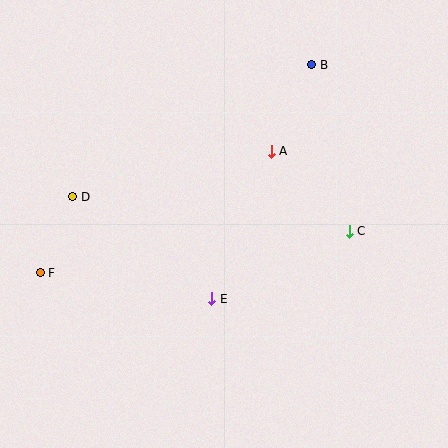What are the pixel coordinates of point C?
Point C is at (349, 231).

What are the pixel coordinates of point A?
Point A is at (271, 151).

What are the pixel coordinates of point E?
Point E is at (212, 299).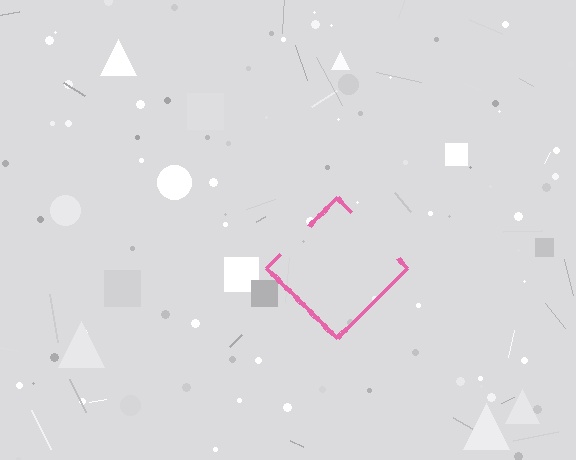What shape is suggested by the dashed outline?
The dashed outline suggests a diamond.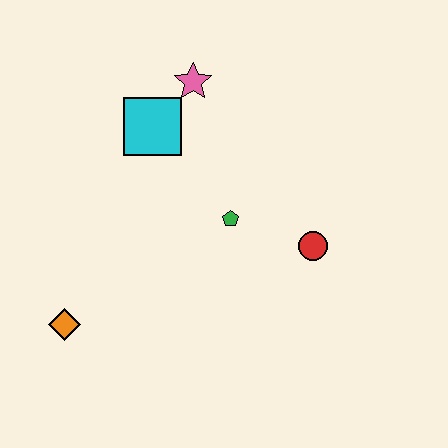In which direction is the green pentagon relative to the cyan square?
The green pentagon is below the cyan square.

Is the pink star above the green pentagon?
Yes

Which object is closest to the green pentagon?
The red circle is closest to the green pentagon.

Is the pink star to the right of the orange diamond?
Yes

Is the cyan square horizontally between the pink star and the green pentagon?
No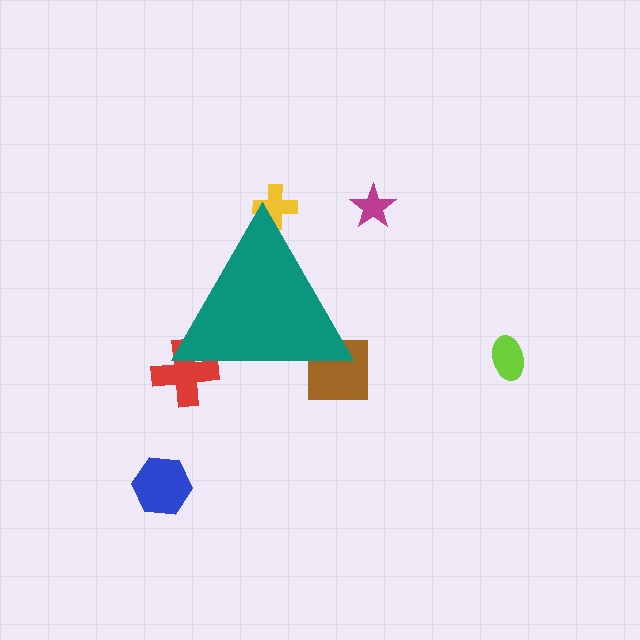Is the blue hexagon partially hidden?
No, the blue hexagon is fully visible.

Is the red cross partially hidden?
Yes, the red cross is partially hidden behind the teal triangle.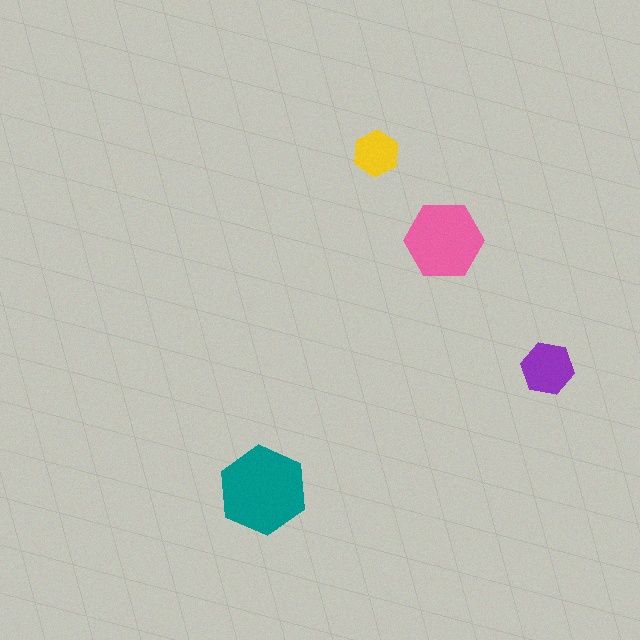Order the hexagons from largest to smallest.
the teal one, the pink one, the purple one, the yellow one.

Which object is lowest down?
The teal hexagon is bottommost.